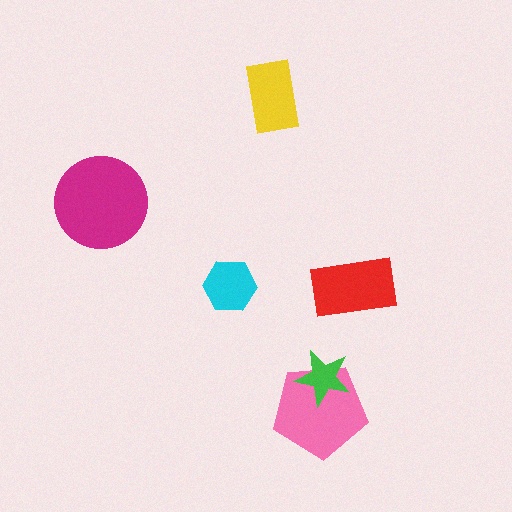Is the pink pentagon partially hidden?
Yes, it is partially covered by another shape.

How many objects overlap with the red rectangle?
0 objects overlap with the red rectangle.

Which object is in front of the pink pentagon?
The green star is in front of the pink pentagon.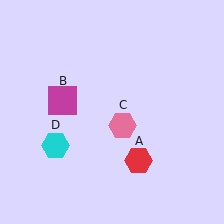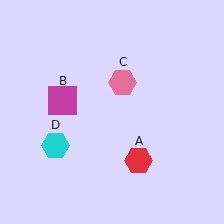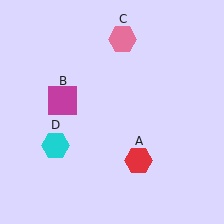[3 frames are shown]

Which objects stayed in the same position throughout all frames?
Red hexagon (object A) and magenta square (object B) and cyan hexagon (object D) remained stationary.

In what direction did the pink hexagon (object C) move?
The pink hexagon (object C) moved up.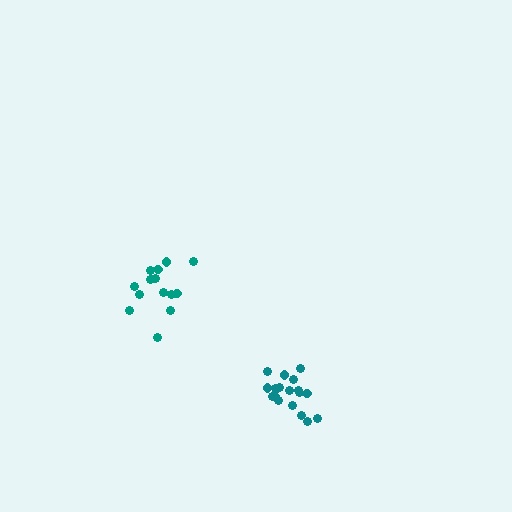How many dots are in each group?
Group 1: 14 dots, Group 2: 19 dots (33 total).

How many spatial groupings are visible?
There are 2 spatial groupings.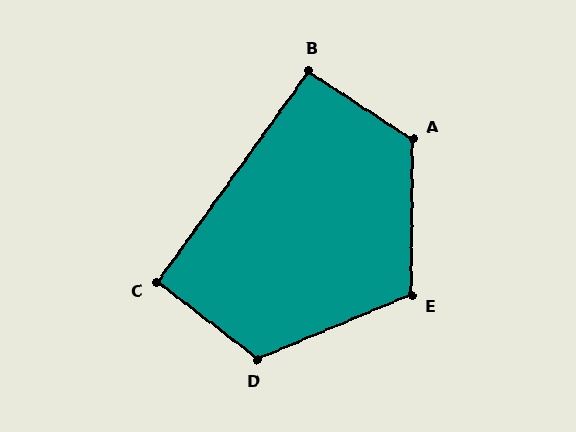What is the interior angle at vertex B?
Approximately 93 degrees (approximately right).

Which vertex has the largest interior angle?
A, at approximately 123 degrees.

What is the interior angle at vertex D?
Approximately 120 degrees (obtuse).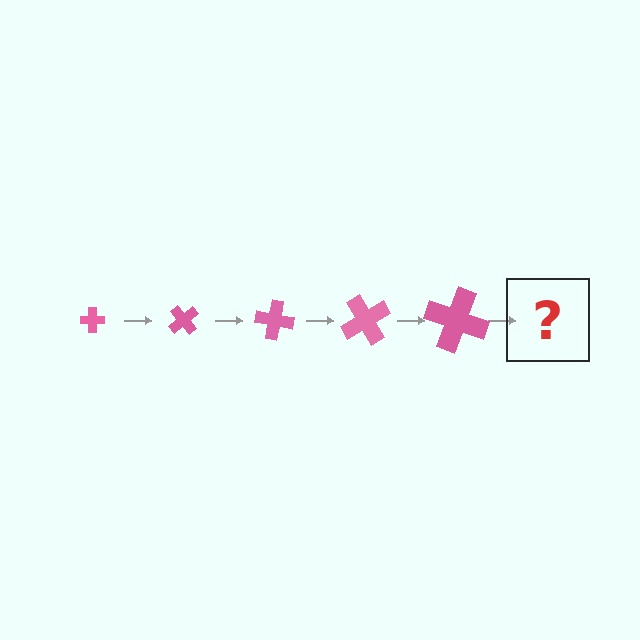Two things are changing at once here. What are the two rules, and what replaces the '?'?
The two rules are that the cross grows larger each step and it rotates 50 degrees each step. The '?' should be a cross, larger than the previous one and rotated 250 degrees from the start.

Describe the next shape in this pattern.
It should be a cross, larger than the previous one and rotated 250 degrees from the start.